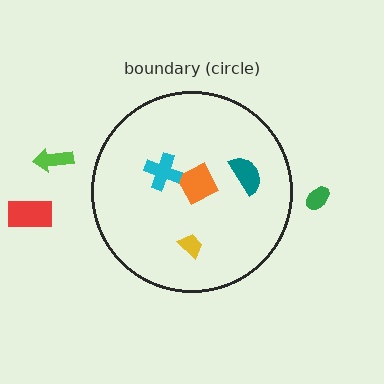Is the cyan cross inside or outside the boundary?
Inside.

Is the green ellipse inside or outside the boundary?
Outside.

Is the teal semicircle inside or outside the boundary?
Inside.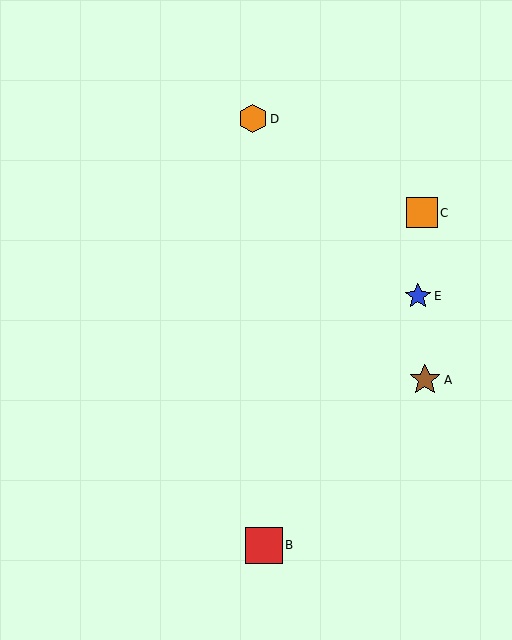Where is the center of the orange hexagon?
The center of the orange hexagon is at (253, 119).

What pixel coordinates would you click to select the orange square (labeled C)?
Click at (422, 213) to select the orange square C.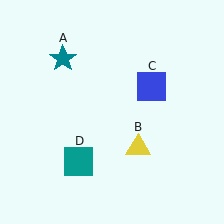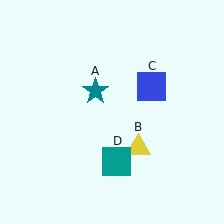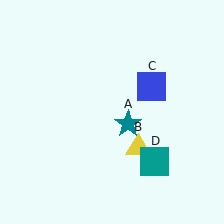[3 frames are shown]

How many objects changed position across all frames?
2 objects changed position: teal star (object A), teal square (object D).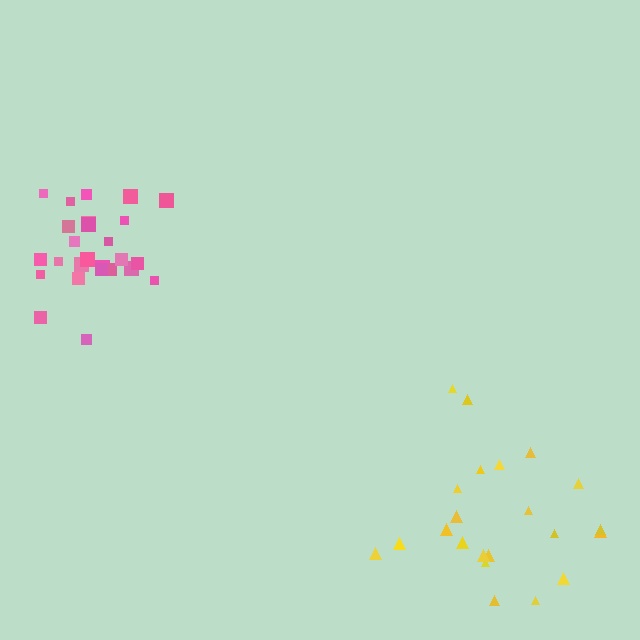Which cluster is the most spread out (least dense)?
Yellow.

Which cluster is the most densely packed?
Pink.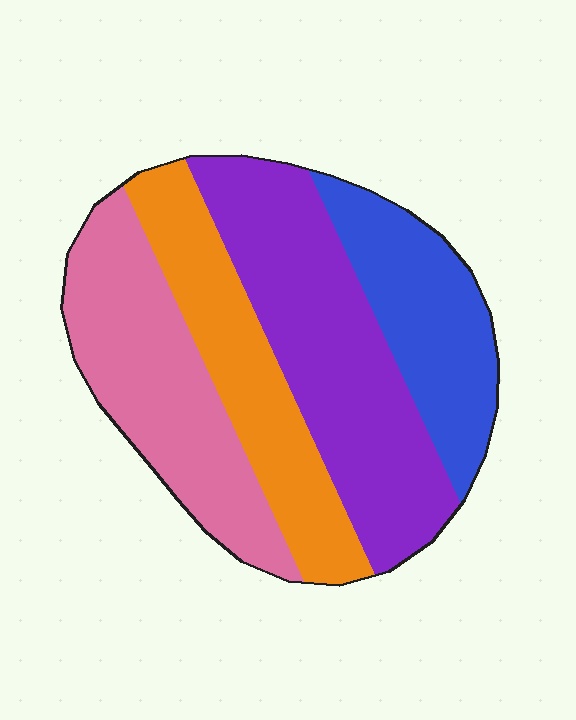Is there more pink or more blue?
Pink.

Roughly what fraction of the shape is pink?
Pink covers 26% of the shape.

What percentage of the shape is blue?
Blue takes up about one fifth (1/5) of the shape.